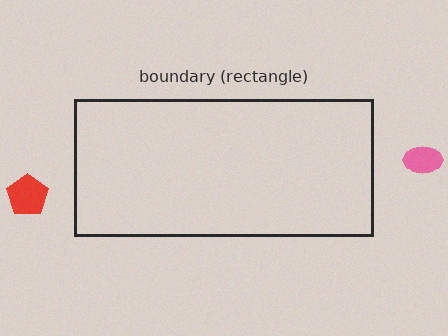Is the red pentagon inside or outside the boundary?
Outside.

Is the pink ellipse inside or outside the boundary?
Outside.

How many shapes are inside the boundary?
0 inside, 2 outside.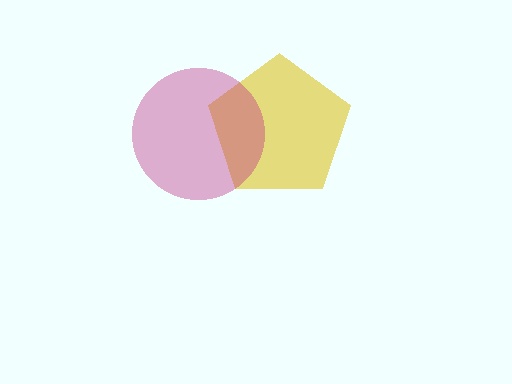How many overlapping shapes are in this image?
There are 2 overlapping shapes in the image.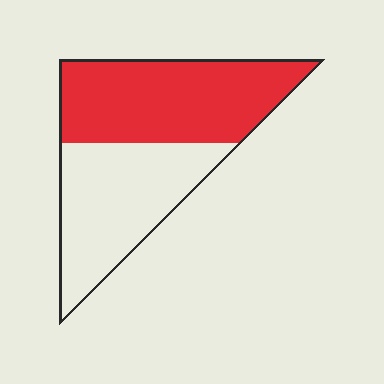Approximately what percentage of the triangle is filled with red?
Approximately 55%.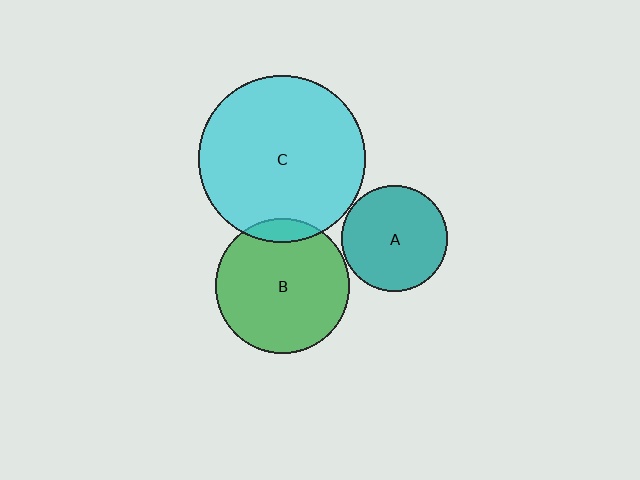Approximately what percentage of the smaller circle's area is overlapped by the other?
Approximately 10%.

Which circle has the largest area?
Circle C (cyan).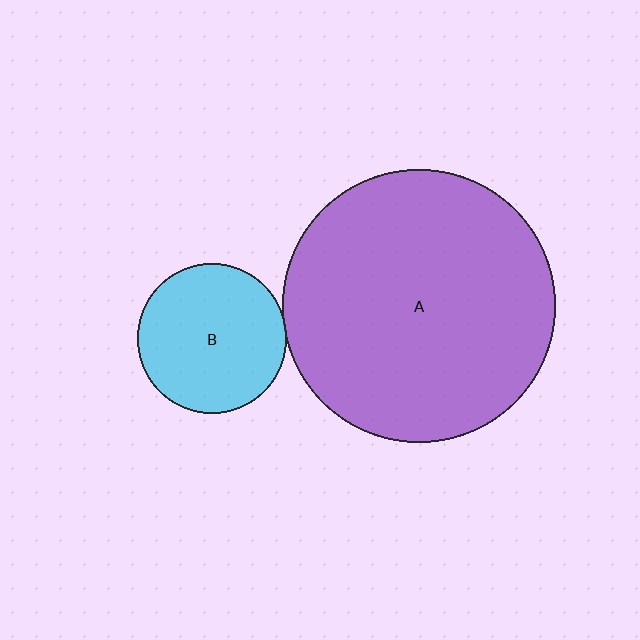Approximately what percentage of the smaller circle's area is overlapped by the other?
Approximately 5%.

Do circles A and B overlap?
Yes.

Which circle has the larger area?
Circle A (purple).